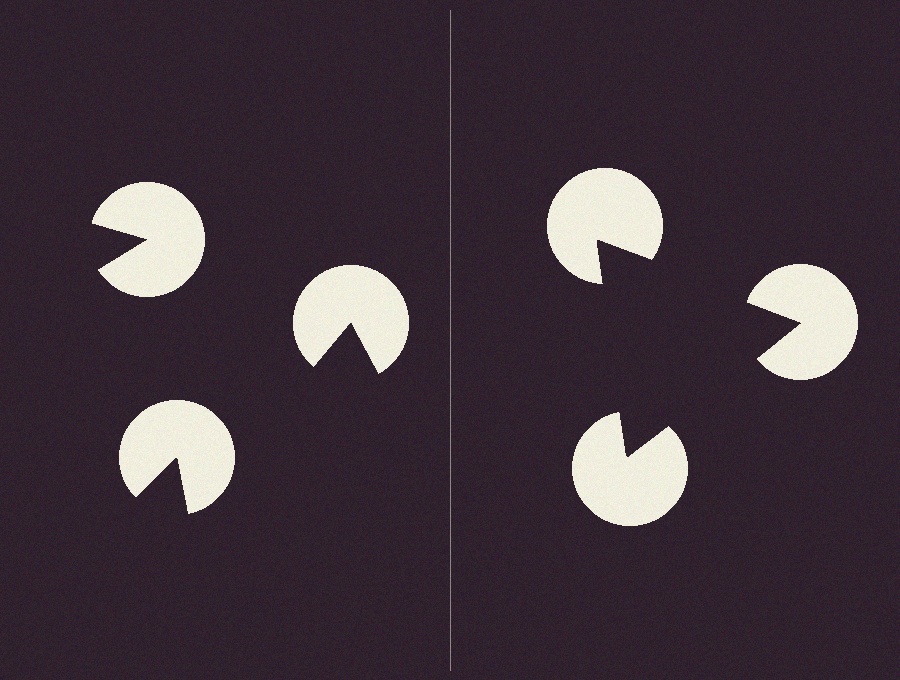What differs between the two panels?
The pac-man discs are positioned identically on both sides; only the wedge orientations differ. On the right they align to a triangle; on the left they are misaligned.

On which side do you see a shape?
An illusory triangle appears on the right side. On the left side the wedge cuts are rotated, so no coherent shape forms.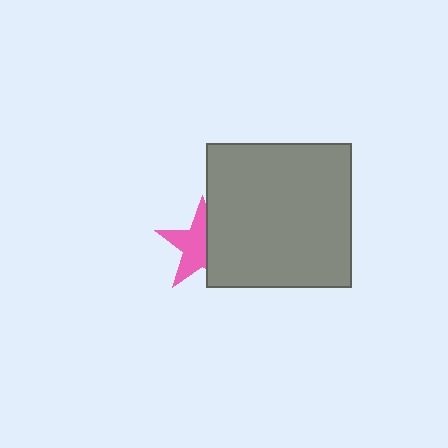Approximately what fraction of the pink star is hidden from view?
Roughly 43% of the pink star is hidden behind the gray square.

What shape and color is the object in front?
The object in front is a gray square.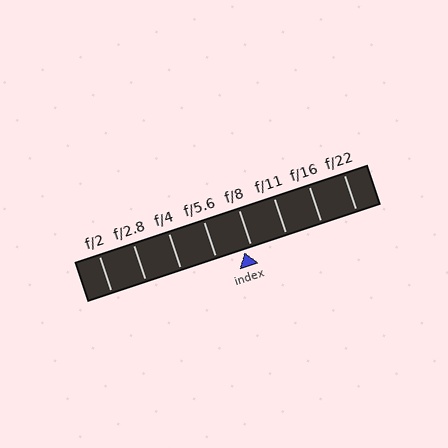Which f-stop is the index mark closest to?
The index mark is closest to f/8.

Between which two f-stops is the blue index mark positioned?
The index mark is between f/5.6 and f/8.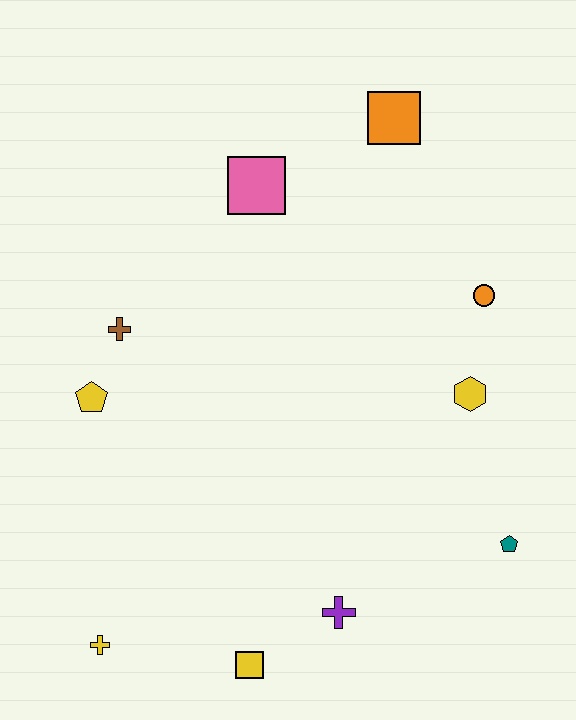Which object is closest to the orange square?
The pink square is closest to the orange square.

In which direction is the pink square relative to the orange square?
The pink square is to the left of the orange square.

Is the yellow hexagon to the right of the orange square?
Yes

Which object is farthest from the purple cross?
The orange square is farthest from the purple cross.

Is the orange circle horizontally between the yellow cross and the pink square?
No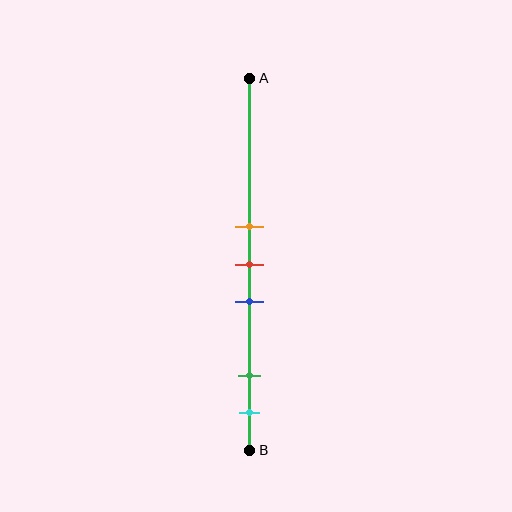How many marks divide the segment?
There are 5 marks dividing the segment.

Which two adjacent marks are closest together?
The orange and red marks are the closest adjacent pair.